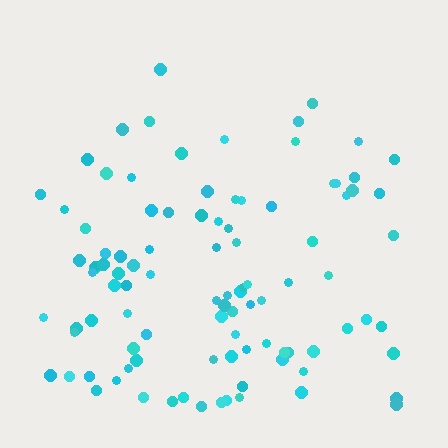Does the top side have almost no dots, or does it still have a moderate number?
Still a moderate number, just noticeably fewer than the bottom.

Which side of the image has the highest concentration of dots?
The bottom.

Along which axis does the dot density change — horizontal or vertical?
Vertical.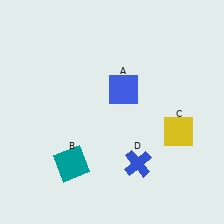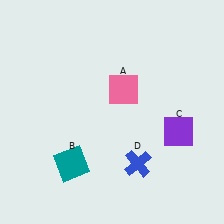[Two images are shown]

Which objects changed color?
A changed from blue to pink. C changed from yellow to purple.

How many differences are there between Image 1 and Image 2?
There are 2 differences between the two images.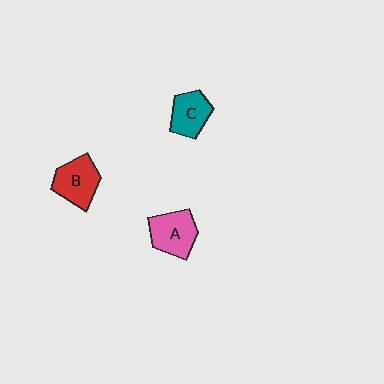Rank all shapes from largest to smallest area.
From largest to smallest: B (red), A (pink), C (teal).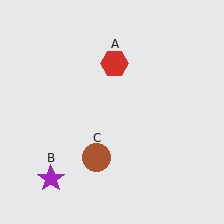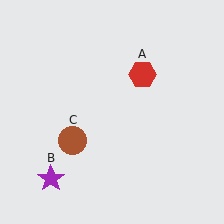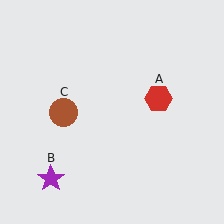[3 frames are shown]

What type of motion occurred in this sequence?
The red hexagon (object A), brown circle (object C) rotated clockwise around the center of the scene.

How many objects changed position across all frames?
2 objects changed position: red hexagon (object A), brown circle (object C).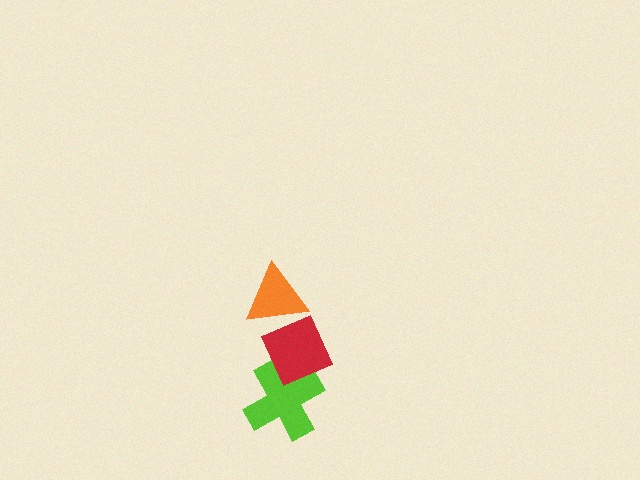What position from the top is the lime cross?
The lime cross is 3rd from the top.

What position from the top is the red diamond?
The red diamond is 2nd from the top.